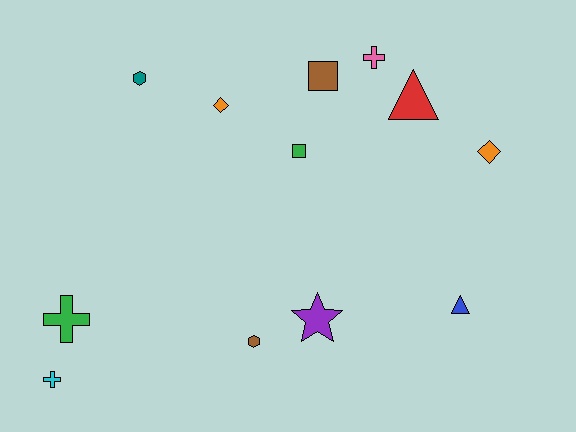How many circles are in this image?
There are no circles.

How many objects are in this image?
There are 12 objects.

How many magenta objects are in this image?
There are no magenta objects.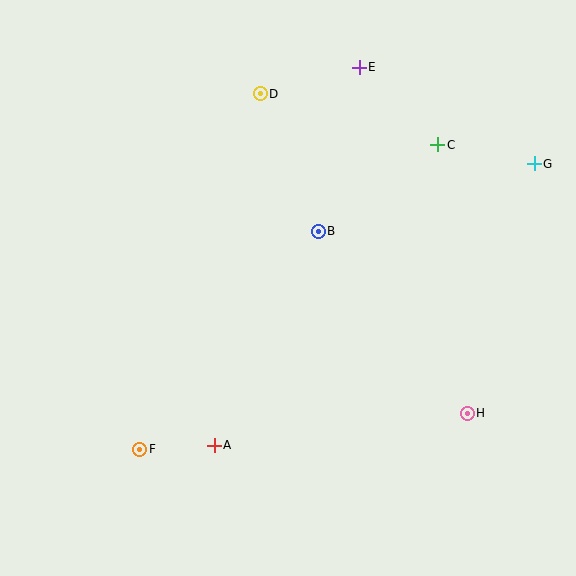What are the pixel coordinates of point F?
Point F is at (140, 449).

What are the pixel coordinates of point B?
Point B is at (318, 231).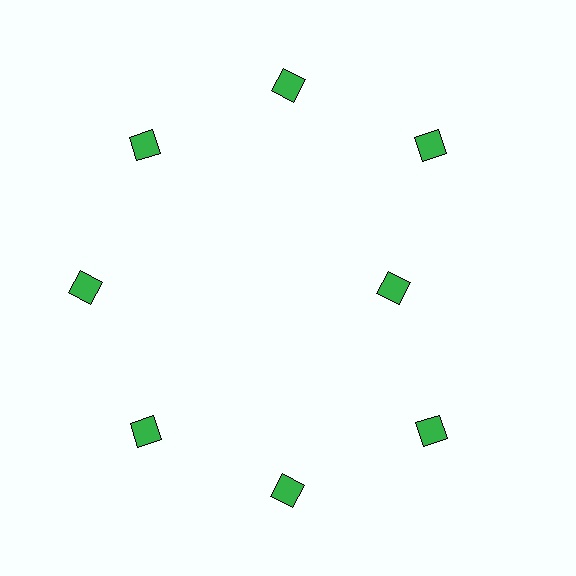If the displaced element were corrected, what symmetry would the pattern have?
It would have 8-fold rotational symmetry — the pattern would map onto itself every 45 degrees.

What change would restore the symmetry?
The symmetry would be restored by moving it outward, back onto the ring so that all 8 diamonds sit at equal angles and equal distance from the center.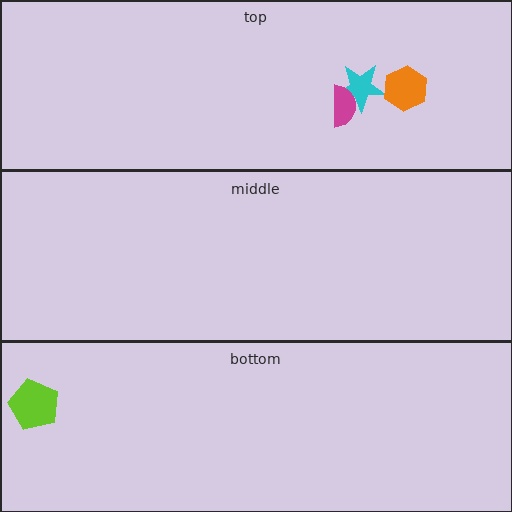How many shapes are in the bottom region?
1.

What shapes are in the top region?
The cyan star, the orange hexagon, the magenta semicircle.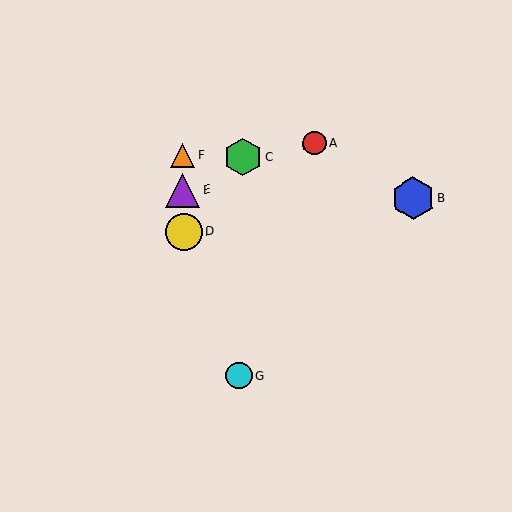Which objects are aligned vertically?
Objects D, E, F are aligned vertically.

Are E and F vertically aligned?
Yes, both are at x≈183.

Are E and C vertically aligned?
No, E is at x≈183 and C is at x≈243.